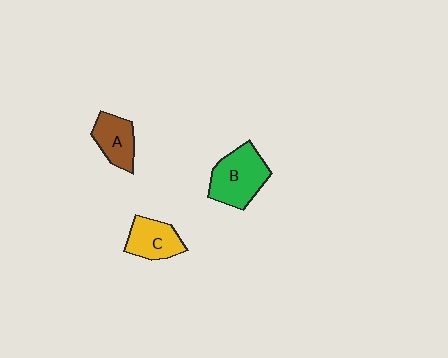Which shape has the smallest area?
Shape A (brown).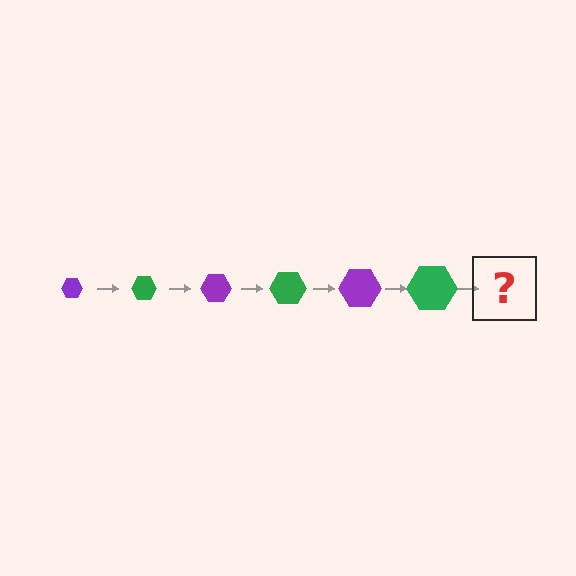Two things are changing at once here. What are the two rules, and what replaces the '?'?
The two rules are that the hexagon grows larger each step and the color cycles through purple and green. The '?' should be a purple hexagon, larger than the previous one.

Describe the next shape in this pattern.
It should be a purple hexagon, larger than the previous one.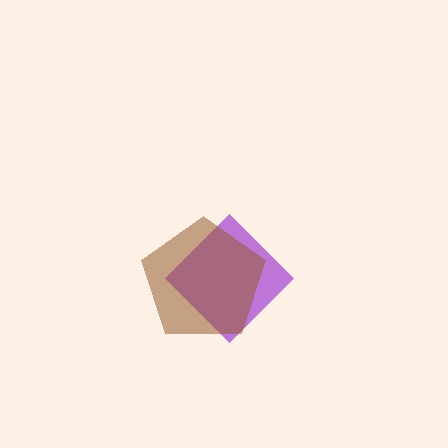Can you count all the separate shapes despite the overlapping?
Yes, there are 2 separate shapes.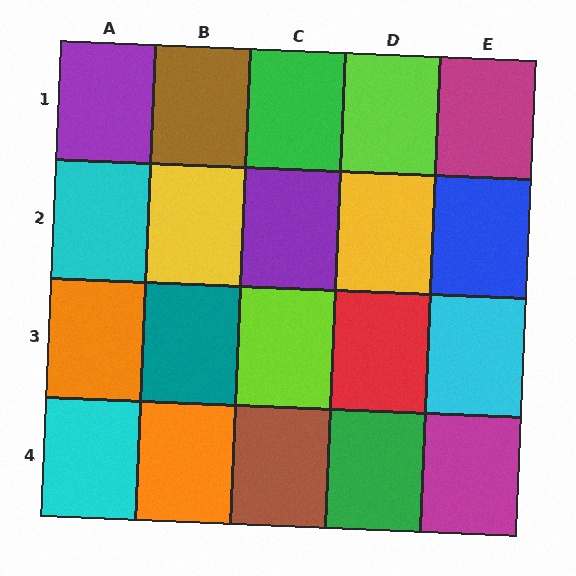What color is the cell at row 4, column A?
Cyan.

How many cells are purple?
2 cells are purple.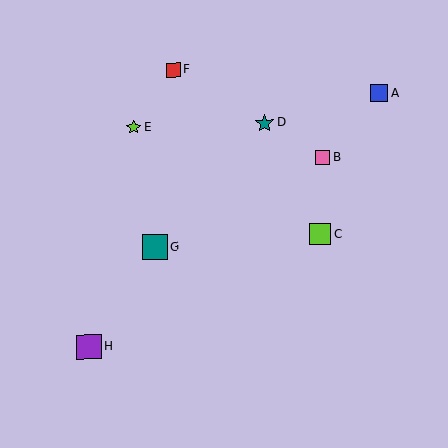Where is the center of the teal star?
The center of the teal star is at (264, 123).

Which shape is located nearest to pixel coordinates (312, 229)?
The lime square (labeled C) at (320, 234) is nearest to that location.